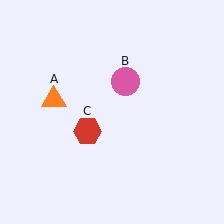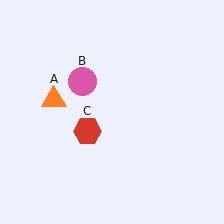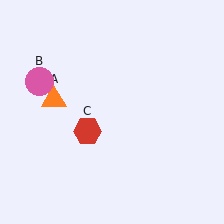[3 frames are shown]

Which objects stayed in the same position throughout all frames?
Orange triangle (object A) and red hexagon (object C) remained stationary.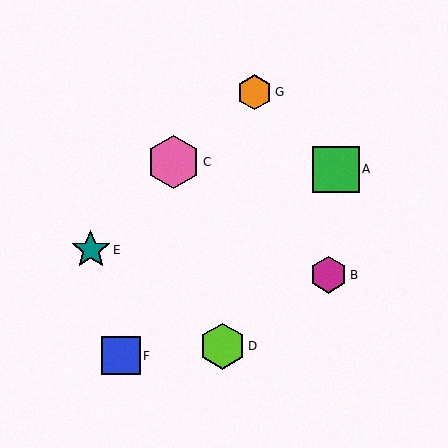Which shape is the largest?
The pink hexagon (labeled C) is the largest.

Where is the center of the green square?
The center of the green square is at (336, 169).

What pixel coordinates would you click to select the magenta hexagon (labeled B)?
Click at (329, 275) to select the magenta hexagon B.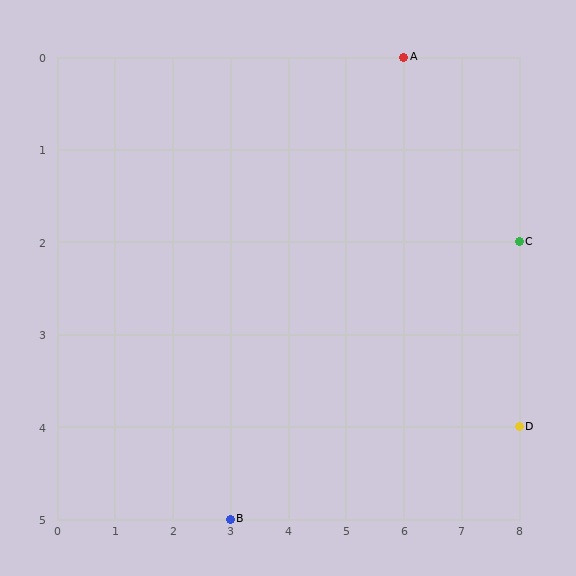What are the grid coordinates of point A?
Point A is at grid coordinates (6, 0).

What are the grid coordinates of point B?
Point B is at grid coordinates (3, 5).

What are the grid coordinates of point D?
Point D is at grid coordinates (8, 4).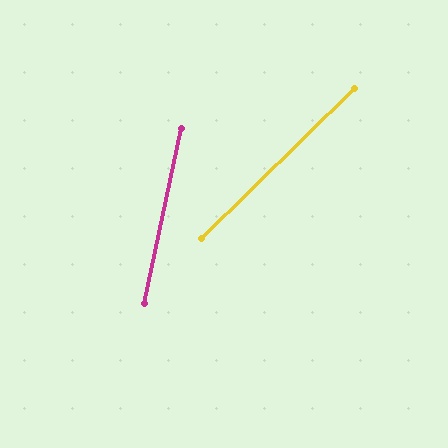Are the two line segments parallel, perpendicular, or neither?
Neither parallel nor perpendicular — they differ by about 34°.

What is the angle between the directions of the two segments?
Approximately 34 degrees.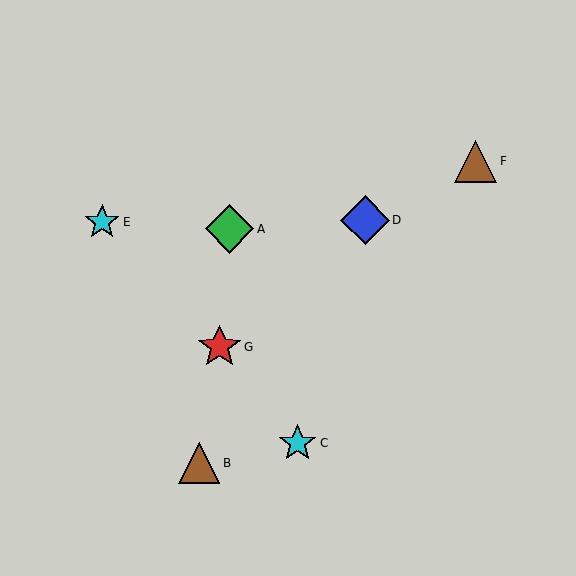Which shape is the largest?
The blue diamond (labeled D) is the largest.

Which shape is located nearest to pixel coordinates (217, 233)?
The green diamond (labeled A) at (229, 229) is nearest to that location.